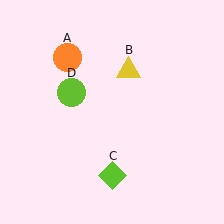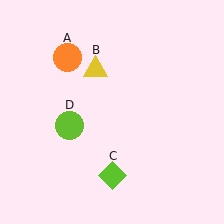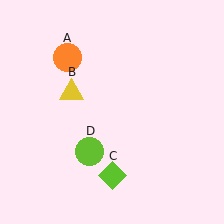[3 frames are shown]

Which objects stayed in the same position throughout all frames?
Orange circle (object A) and lime diamond (object C) remained stationary.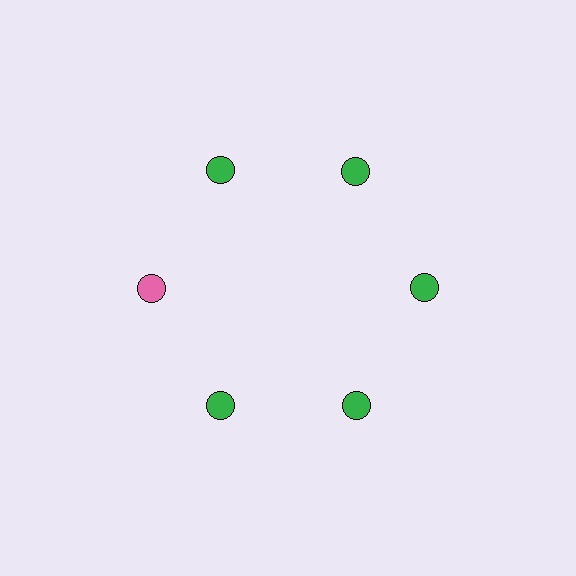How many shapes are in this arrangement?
There are 6 shapes arranged in a ring pattern.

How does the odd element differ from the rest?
It has a different color: pink instead of green.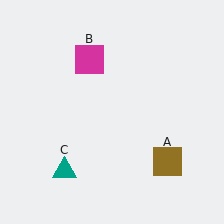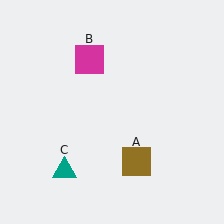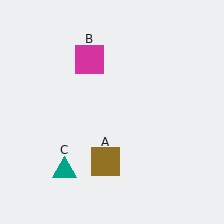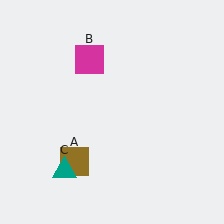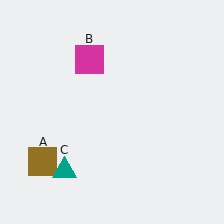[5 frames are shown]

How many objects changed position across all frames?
1 object changed position: brown square (object A).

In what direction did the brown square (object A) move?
The brown square (object A) moved left.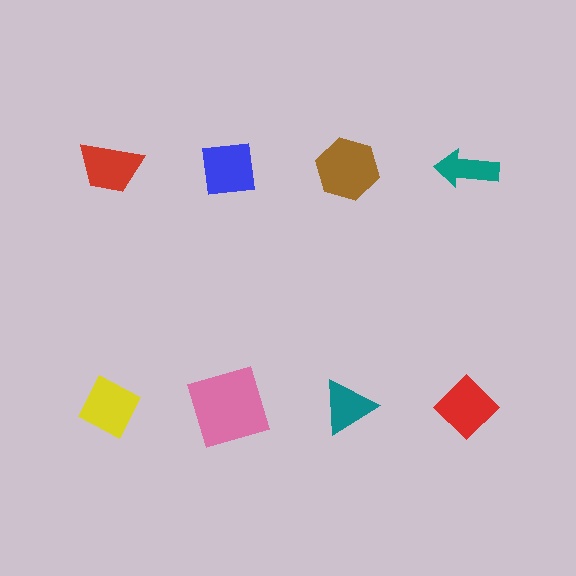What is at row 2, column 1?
A yellow diamond.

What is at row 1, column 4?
A teal arrow.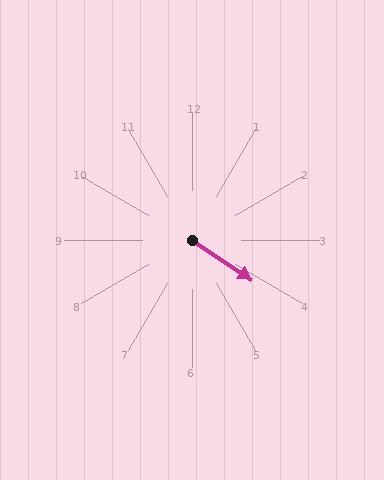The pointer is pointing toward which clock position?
Roughly 4 o'clock.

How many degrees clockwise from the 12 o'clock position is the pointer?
Approximately 124 degrees.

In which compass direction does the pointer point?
Southeast.